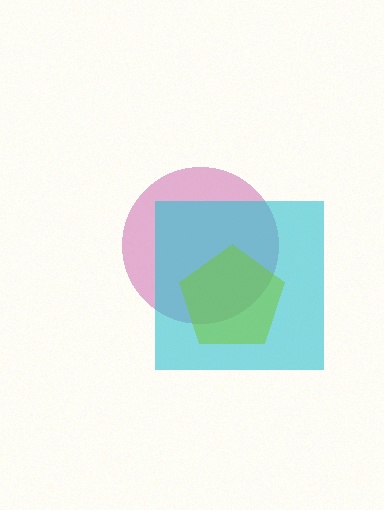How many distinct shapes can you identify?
There are 3 distinct shapes: a magenta circle, a cyan square, a lime pentagon.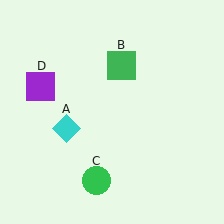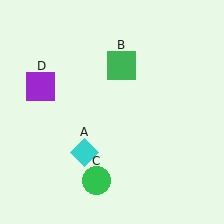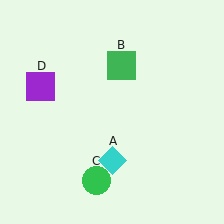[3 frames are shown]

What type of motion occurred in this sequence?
The cyan diamond (object A) rotated counterclockwise around the center of the scene.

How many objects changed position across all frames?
1 object changed position: cyan diamond (object A).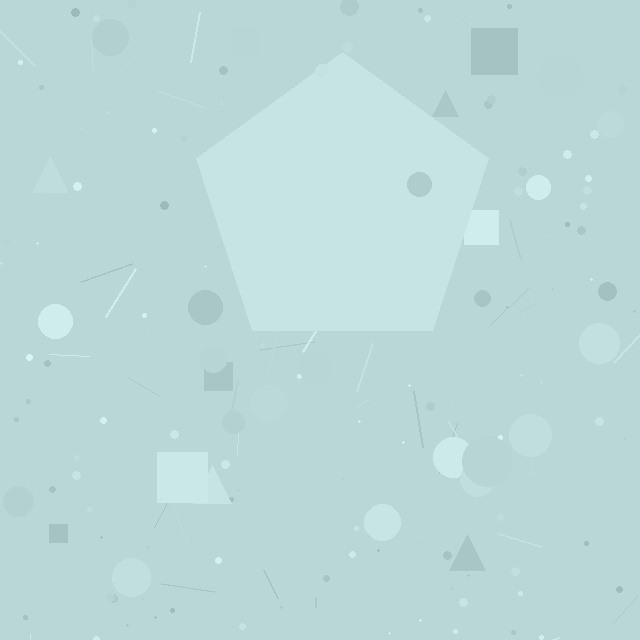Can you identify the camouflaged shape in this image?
The camouflaged shape is a pentagon.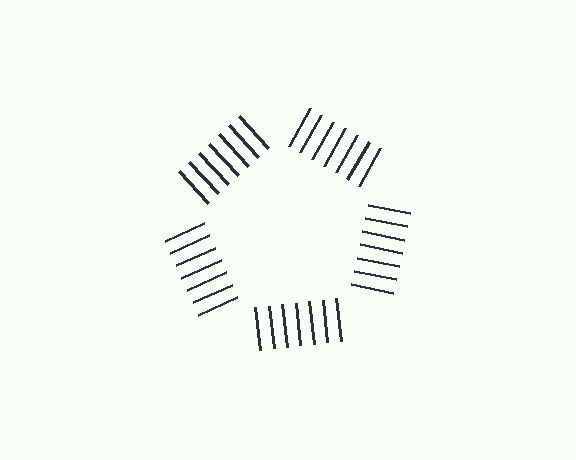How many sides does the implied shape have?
5 sides — the line-ends trace a pentagon.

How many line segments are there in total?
35 — 7 along each of the 5 edges.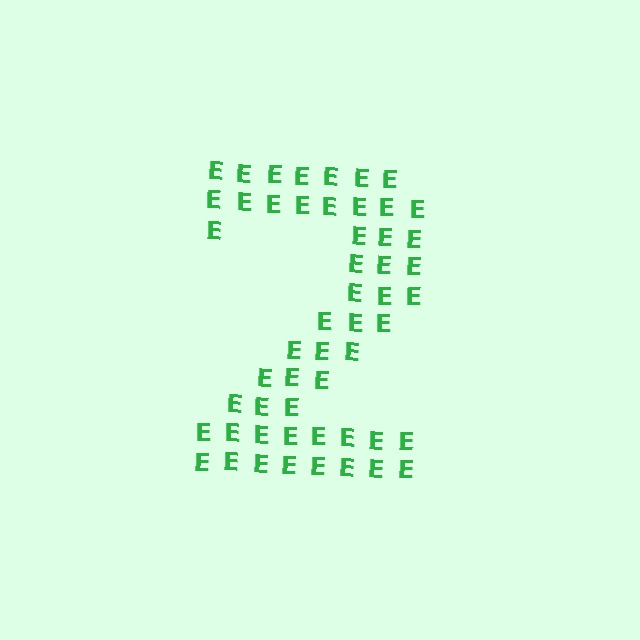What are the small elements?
The small elements are letter E's.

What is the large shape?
The large shape is the digit 2.